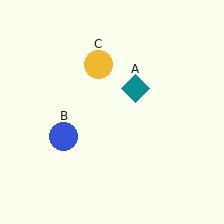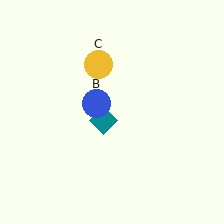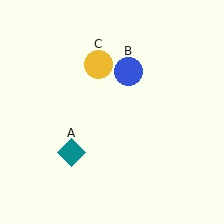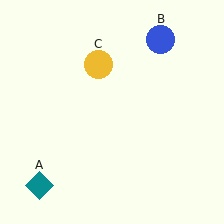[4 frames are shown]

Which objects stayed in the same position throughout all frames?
Yellow circle (object C) remained stationary.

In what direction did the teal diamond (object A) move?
The teal diamond (object A) moved down and to the left.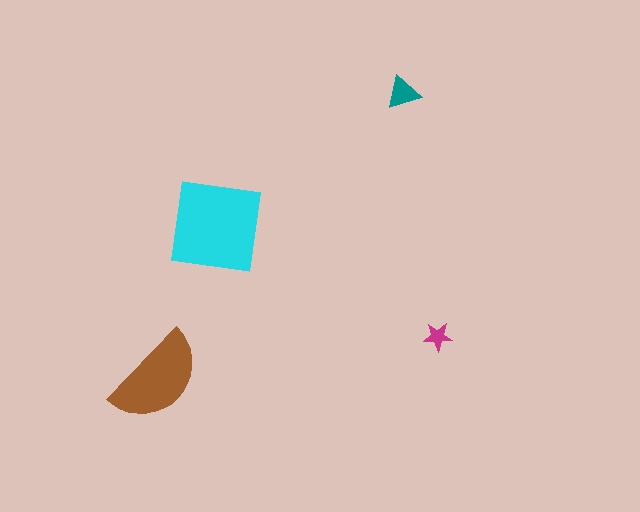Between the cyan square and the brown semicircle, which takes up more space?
The cyan square.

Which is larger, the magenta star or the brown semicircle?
The brown semicircle.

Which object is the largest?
The cyan square.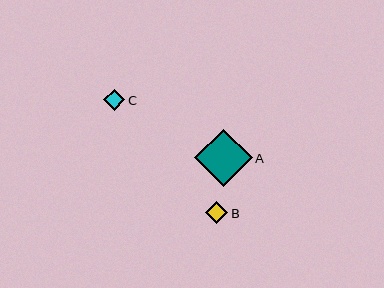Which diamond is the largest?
Diamond A is the largest with a size of approximately 58 pixels.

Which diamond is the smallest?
Diamond C is the smallest with a size of approximately 21 pixels.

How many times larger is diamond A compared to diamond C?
Diamond A is approximately 2.7 times the size of diamond C.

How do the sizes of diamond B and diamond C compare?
Diamond B and diamond C are approximately the same size.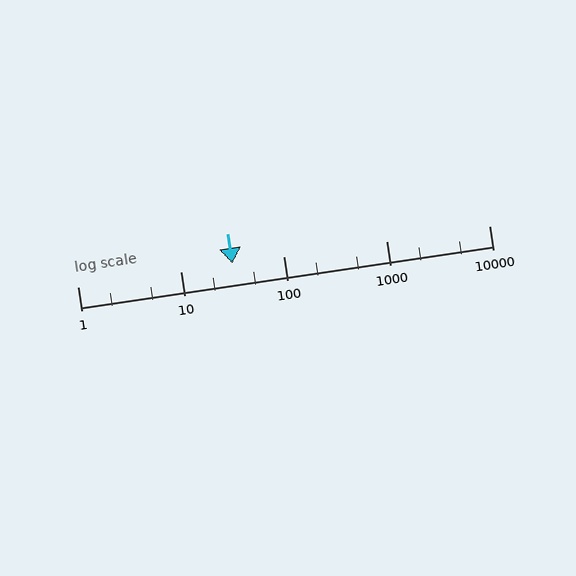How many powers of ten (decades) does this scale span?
The scale spans 4 decades, from 1 to 10000.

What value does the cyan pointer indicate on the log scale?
The pointer indicates approximately 32.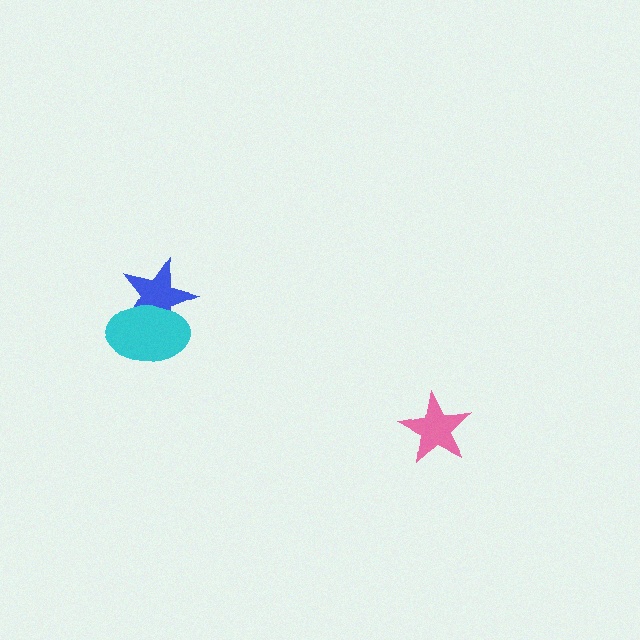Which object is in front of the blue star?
The cyan ellipse is in front of the blue star.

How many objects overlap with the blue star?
1 object overlaps with the blue star.